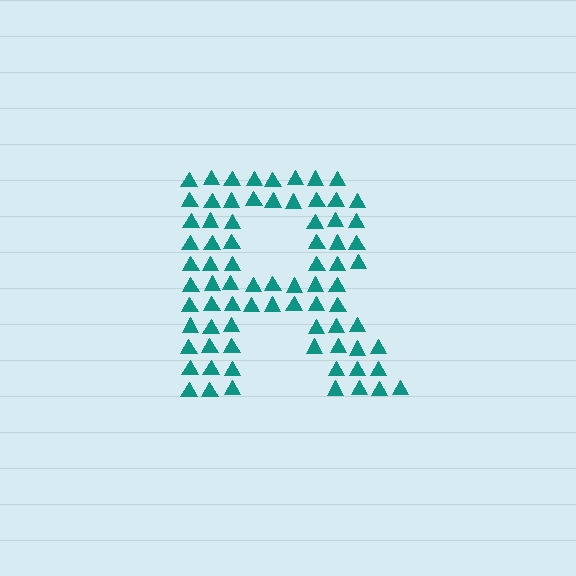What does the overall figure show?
The overall figure shows the letter R.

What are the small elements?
The small elements are triangles.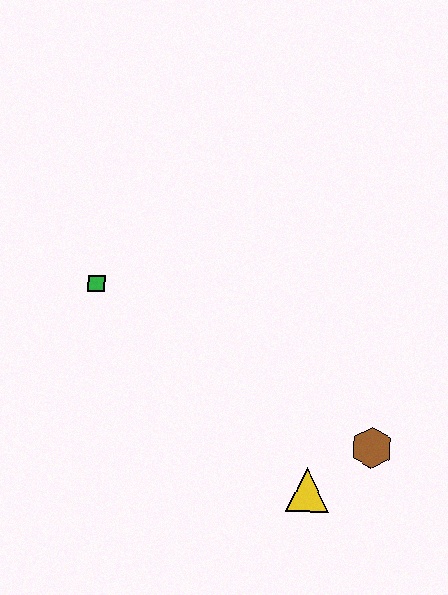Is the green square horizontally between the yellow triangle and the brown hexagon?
No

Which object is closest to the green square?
The yellow triangle is closest to the green square.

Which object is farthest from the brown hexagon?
The green square is farthest from the brown hexagon.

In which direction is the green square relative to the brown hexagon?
The green square is to the left of the brown hexagon.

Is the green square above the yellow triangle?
Yes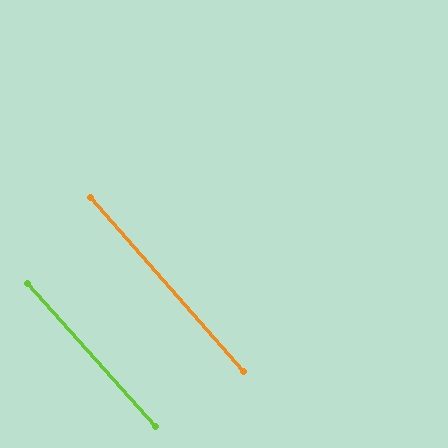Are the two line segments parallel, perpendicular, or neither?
Parallel — their directions differ by only 0.4°.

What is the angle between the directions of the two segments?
Approximately 0 degrees.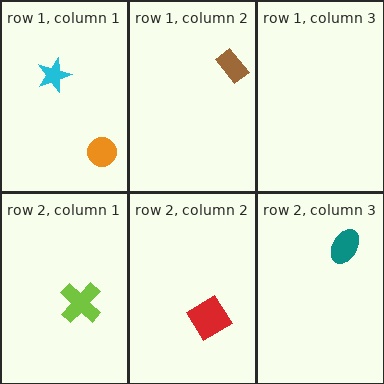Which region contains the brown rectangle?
The row 1, column 2 region.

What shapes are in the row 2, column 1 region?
The lime cross.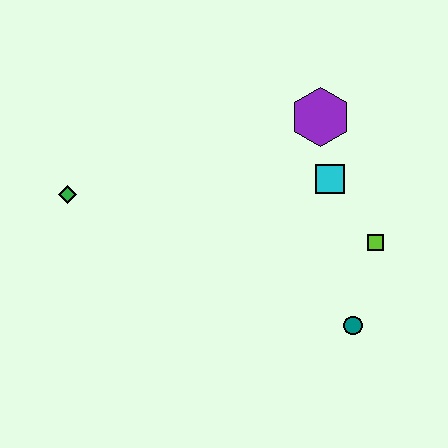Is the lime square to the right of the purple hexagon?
Yes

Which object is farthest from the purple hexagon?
The green diamond is farthest from the purple hexagon.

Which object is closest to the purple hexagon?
The cyan square is closest to the purple hexagon.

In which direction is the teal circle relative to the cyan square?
The teal circle is below the cyan square.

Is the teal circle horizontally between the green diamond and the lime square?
Yes